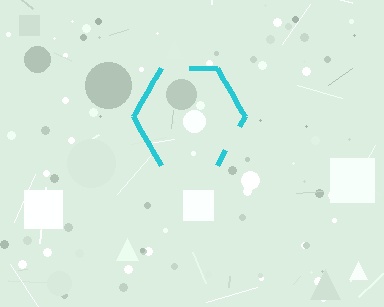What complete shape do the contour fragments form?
The contour fragments form a hexagon.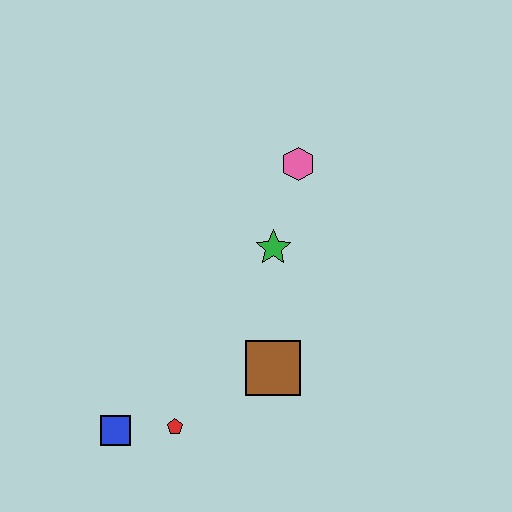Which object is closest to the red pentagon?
The blue square is closest to the red pentagon.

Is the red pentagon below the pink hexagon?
Yes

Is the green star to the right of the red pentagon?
Yes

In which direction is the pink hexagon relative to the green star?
The pink hexagon is above the green star.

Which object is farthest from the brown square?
The pink hexagon is farthest from the brown square.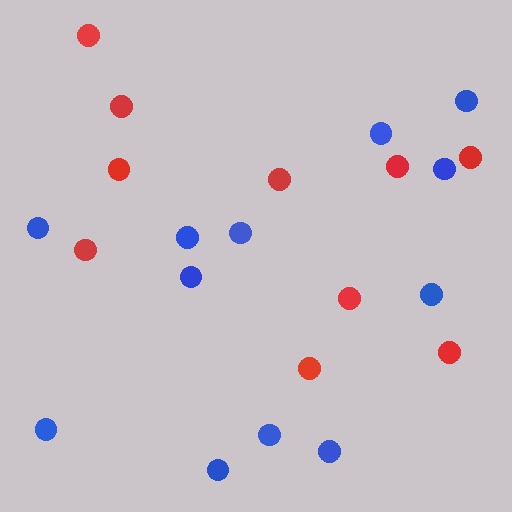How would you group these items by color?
There are 2 groups: one group of blue circles (12) and one group of red circles (10).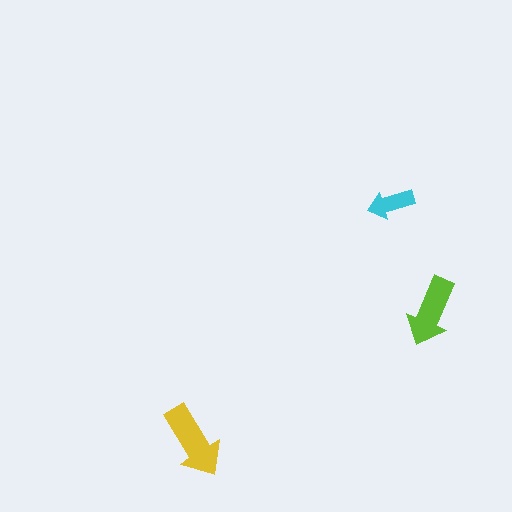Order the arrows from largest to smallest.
the yellow one, the lime one, the cyan one.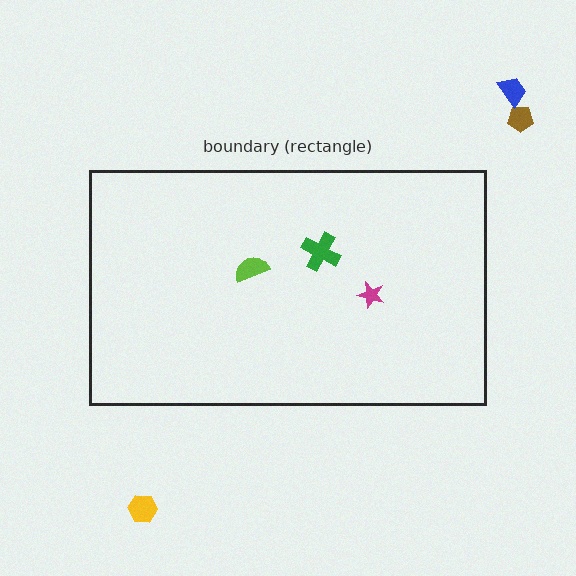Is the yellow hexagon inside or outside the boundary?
Outside.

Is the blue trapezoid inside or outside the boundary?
Outside.